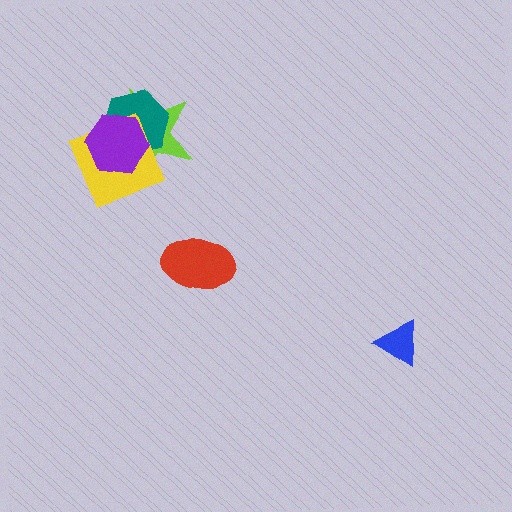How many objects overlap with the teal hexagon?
3 objects overlap with the teal hexagon.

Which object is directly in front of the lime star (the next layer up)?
The teal hexagon is directly in front of the lime star.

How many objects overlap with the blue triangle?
0 objects overlap with the blue triangle.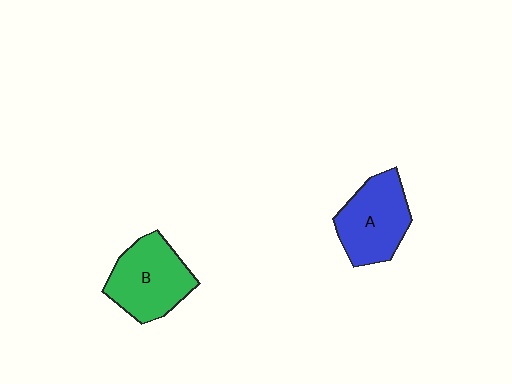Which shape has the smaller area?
Shape A (blue).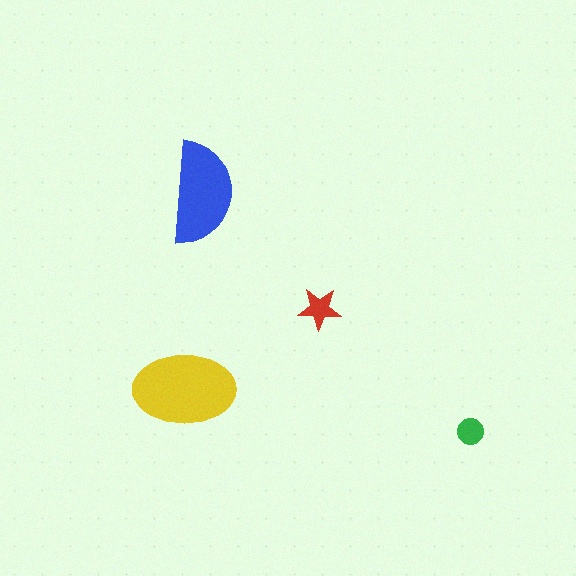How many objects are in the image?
There are 4 objects in the image.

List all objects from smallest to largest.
The green circle, the red star, the blue semicircle, the yellow ellipse.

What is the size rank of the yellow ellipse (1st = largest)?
1st.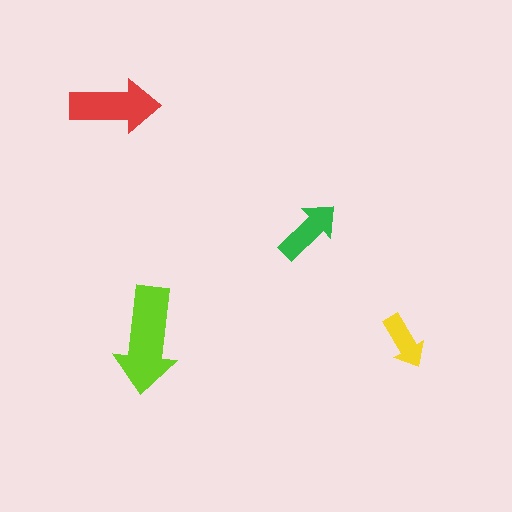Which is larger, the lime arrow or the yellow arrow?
The lime one.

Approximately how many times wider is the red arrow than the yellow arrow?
About 1.5 times wider.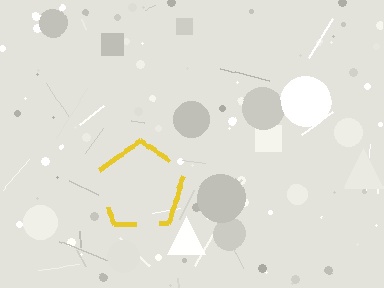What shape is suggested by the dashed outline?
The dashed outline suggests a pentagon.